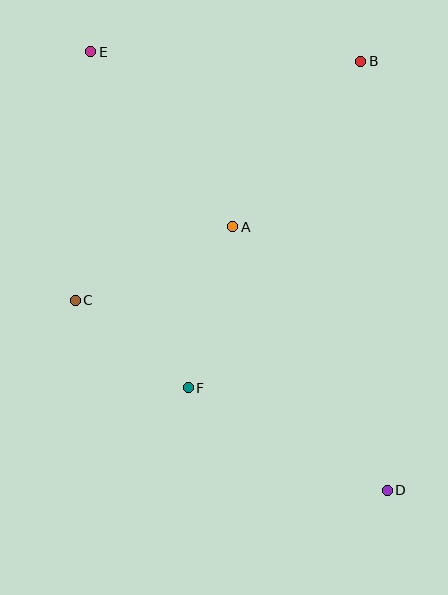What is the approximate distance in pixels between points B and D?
The distance between B and D is approximately 430 pixels.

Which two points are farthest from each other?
Points D and E are farthest from each other.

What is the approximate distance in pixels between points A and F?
The distance between A and F is approximately 167 pixels.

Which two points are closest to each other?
Points C and F are closest to each other.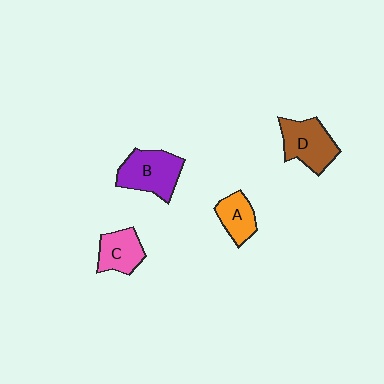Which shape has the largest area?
Shape B (purple).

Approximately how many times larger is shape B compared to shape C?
Approximately 1.4 times.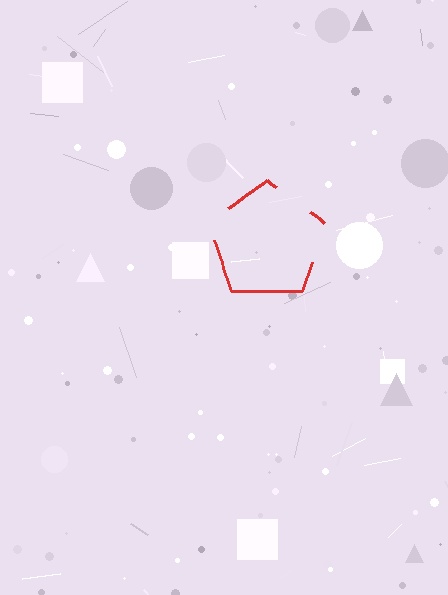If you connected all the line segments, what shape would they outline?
They would outline a pentagon.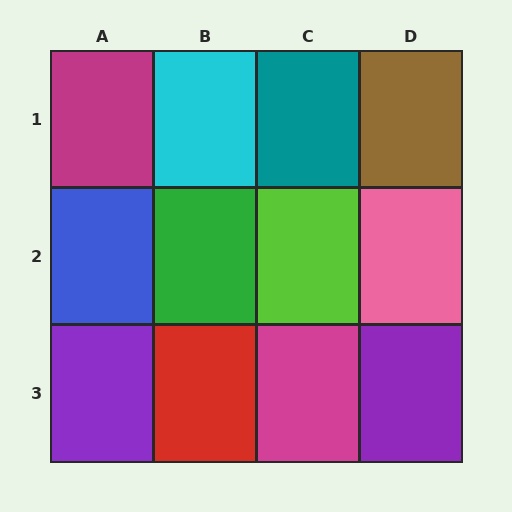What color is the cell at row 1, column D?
Brown.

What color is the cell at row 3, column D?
Purple.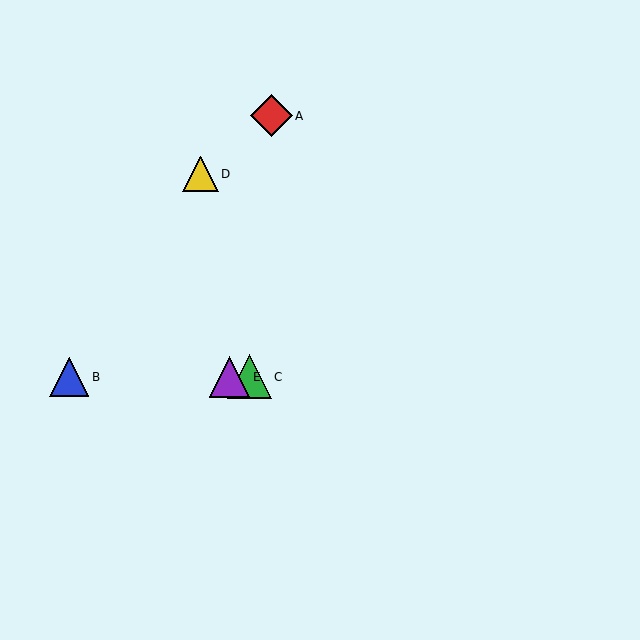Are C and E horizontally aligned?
Yes, both are at y≈377.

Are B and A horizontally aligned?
No, B is at y≈377 and A is at y≈116.